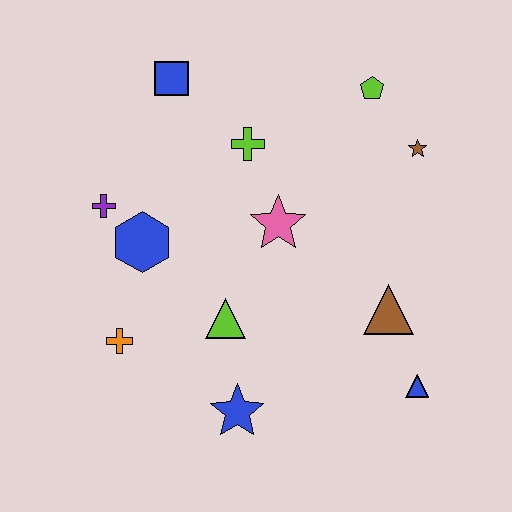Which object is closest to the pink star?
The lime cross is closest to the pink star.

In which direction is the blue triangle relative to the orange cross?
The blue triangle is to the right of the orange cross.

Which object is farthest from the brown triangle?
The blue square is farthest from the brown triangle.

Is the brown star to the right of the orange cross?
Yes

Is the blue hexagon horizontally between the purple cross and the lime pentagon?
Yes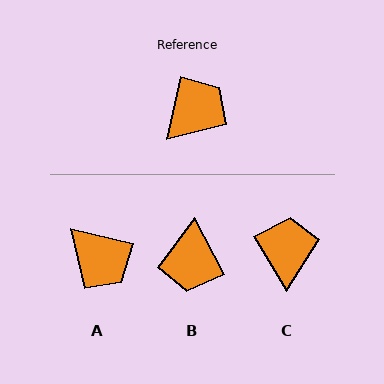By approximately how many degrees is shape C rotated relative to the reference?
Approximately 43 degrees counter-clockwise.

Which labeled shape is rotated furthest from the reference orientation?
B, about 141 degrees away.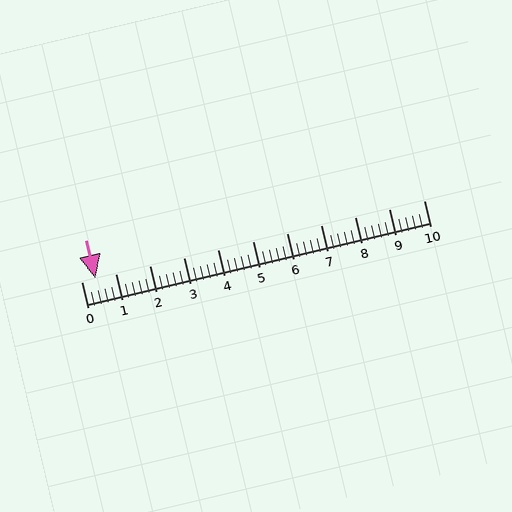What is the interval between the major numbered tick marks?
The major tick marks are spaced 1 units apart.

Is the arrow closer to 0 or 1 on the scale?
The arrow is closer to 0.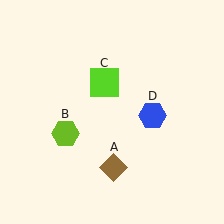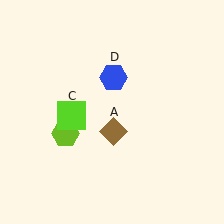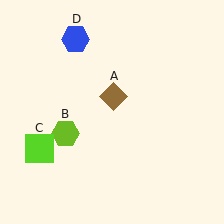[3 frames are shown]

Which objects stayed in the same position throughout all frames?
Lime hexagon (object B) remained stationary.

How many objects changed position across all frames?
3 objects changed position: brown diamond (object A), lime square (object C), blue hexagon (object D).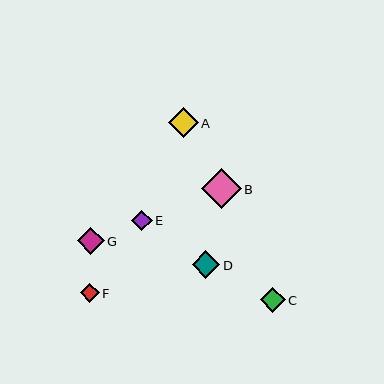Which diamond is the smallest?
Diamond F is the smallest with a size of approximately 18 pixels.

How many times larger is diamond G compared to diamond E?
Diamond G is approximately 1.3 times the size of diamond E.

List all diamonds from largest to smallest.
From largest to smallest: B, A, D, G, C, E, F.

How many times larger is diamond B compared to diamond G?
Diamond B is approximately 1.5 times the size of diamond G.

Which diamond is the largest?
Diamond B is the largest with a size of approximately 40 pixels.